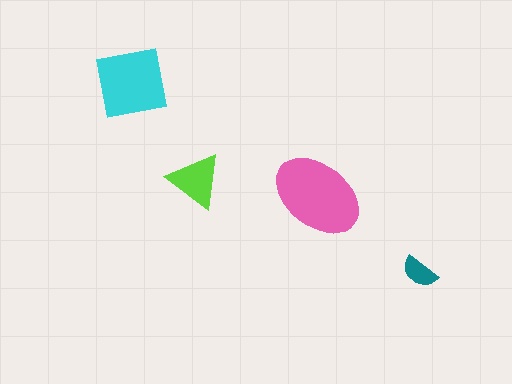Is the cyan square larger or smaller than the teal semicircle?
Larger.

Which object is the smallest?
The teal semicircle.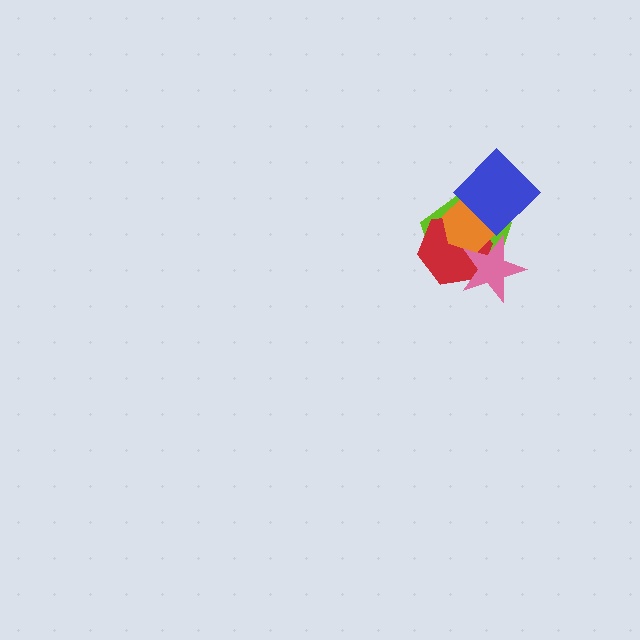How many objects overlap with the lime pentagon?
4 objects overlap with the lime pentagon.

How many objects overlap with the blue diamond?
3 objects overlap with the blue diamond.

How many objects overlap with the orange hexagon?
4 objects overlap with the orange hexagon.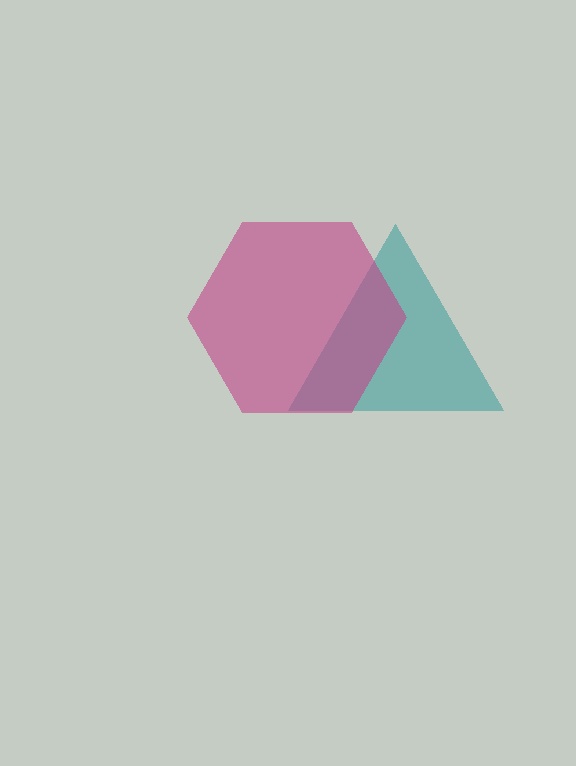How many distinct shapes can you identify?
There are 2 distinct shapes: a teal triangle, a magenta hexagon.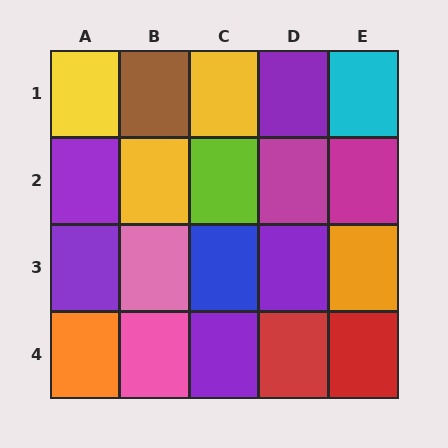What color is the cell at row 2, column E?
Magenta.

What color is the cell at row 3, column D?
Purple.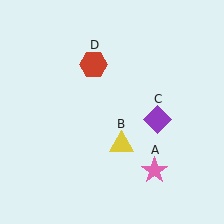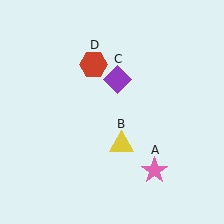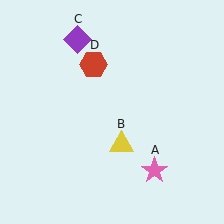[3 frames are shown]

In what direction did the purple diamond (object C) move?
The purple diamond (object C) moved up and to the left.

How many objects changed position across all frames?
1 object changed position: purple diamond (object C).